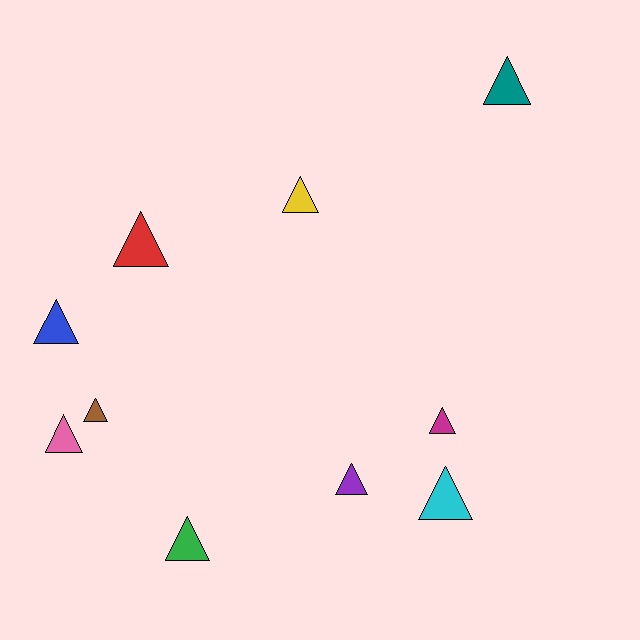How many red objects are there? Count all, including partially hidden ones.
There is 1 red object.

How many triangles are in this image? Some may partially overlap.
There are 10 triangles.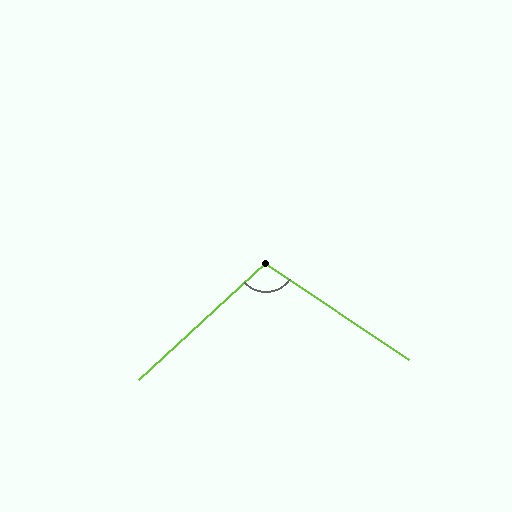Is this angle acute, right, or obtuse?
It is obtuse.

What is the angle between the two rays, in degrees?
Approximately 103 degrees.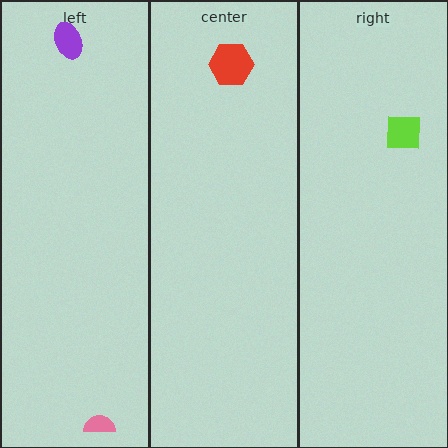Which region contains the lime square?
The right region.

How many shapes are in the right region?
1.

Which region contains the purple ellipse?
The left region.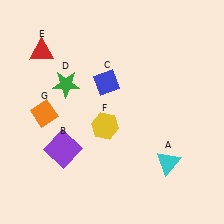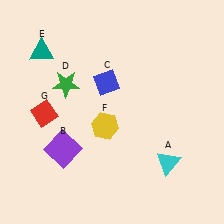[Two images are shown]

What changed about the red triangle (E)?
In Image 1, E is red. In Image 2, it changed to teal.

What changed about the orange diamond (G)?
In Image 1, G is orange. In Image 2, it changed to red.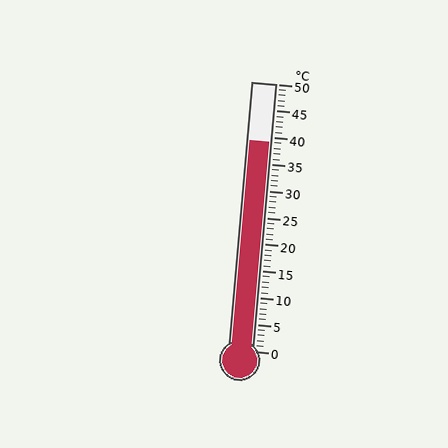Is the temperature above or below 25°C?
The temperature is above 25°C.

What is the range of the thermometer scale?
The thermometer scale ranges from 0°C to 50°C.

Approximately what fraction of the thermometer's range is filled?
The thermometer is filled to approximately 80% of its range.